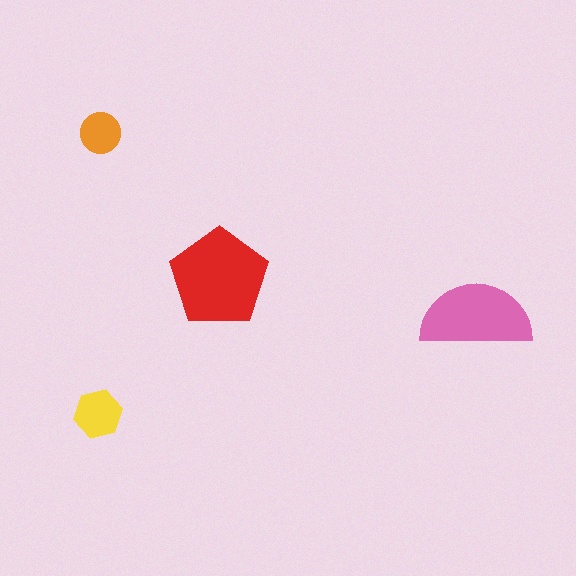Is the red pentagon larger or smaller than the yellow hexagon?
Larger.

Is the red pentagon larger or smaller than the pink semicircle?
Larger.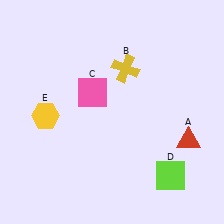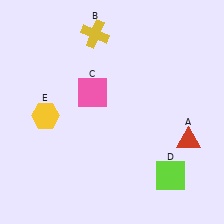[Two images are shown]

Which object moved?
The yellow cross (B) moved up.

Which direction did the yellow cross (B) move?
The yellow cross (B) moved up.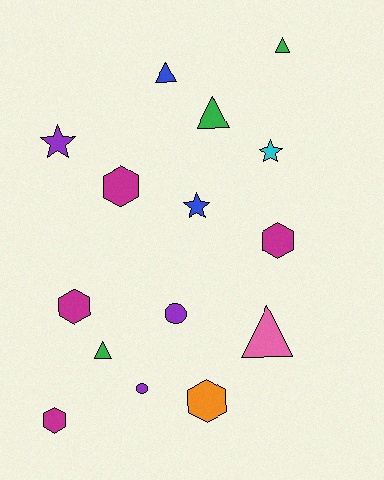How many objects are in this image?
There are 15 objects.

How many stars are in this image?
There are 3 stars.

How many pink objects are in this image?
There is 1 pink object.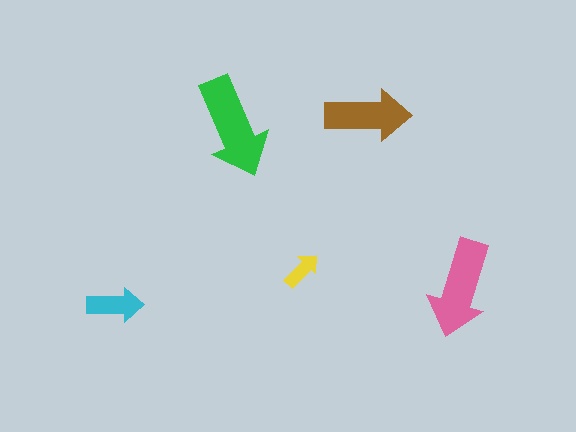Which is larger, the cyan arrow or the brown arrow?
The brown one.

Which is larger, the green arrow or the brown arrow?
The green one.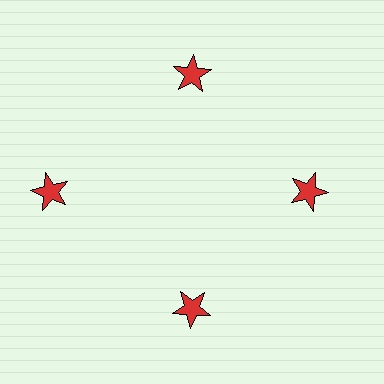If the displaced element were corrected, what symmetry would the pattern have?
It would have 4-fold rotational symmetry — the pattern would map onto itself every 90 degrees.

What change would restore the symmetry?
The symmetry would be restored by moving it inward, back onto the ring so that all 4 stars sit at equal angles and equal distance from the center.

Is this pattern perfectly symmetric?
No. The 4 red stars are arranged in a ring, but one element near the 9 o'clock position is pushed outward from the center, breaking the 4-fold rotational symmetry.